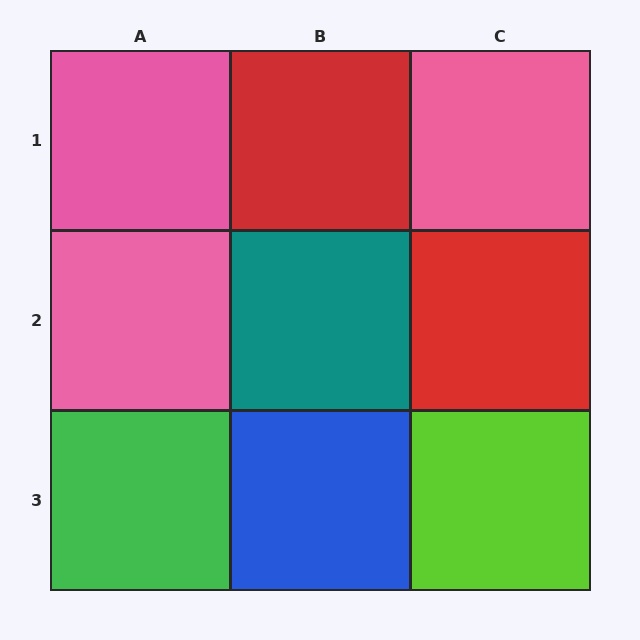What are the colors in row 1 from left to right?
Pink, red, pink.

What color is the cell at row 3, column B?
Blue.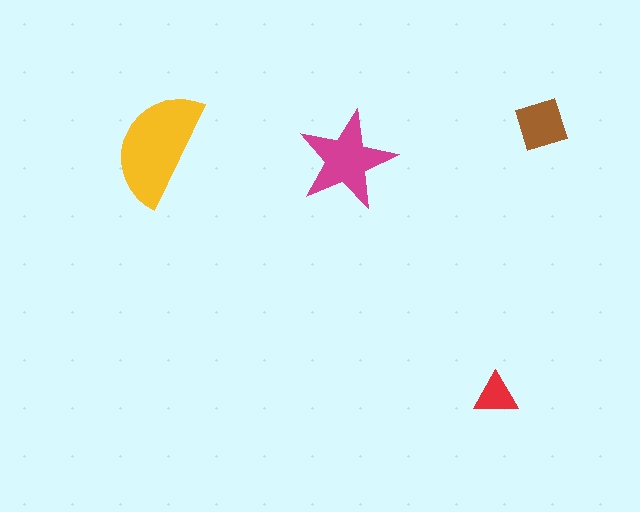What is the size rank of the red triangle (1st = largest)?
4th.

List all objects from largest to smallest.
The yellow semicircle, the magenta star, the brown diamond, the red triangle.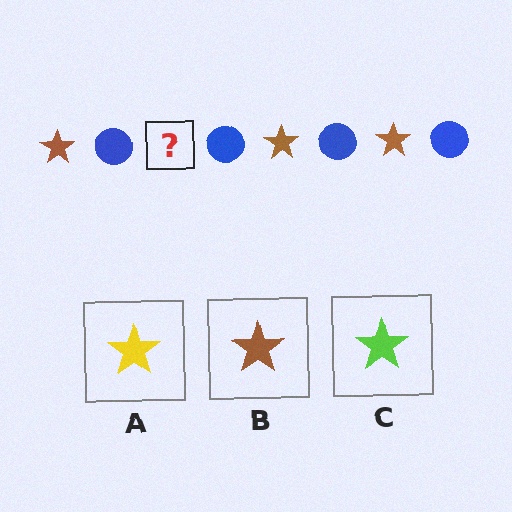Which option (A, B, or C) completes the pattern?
B.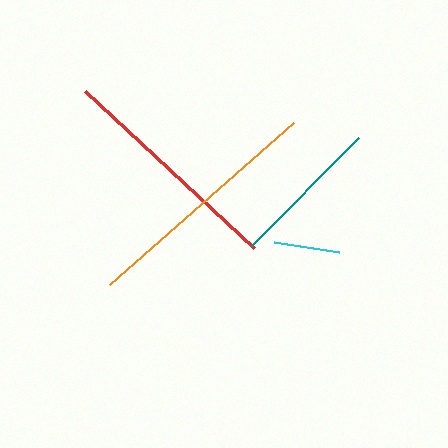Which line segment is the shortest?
The cyan line is the shortest at approximately 66 pixels.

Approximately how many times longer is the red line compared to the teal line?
The red line is approximately 1.5 times the length of the teal line.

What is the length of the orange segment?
The orange segment is approximately 245 pixels long.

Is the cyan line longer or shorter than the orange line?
The orange line is longer than the cyan line.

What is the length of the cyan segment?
The cyan segment is approximately 66 pixels long.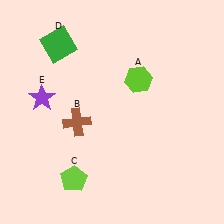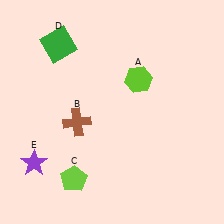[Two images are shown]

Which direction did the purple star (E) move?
The purple star (E) moved down.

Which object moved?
The purple star (E) moved down.